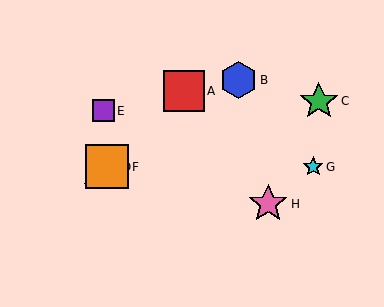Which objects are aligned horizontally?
Objects D, F, G are aligned horizontally.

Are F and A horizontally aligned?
No, F is at y≈167 and A is at y≈91.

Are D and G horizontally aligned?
Yes, both are at y≈167.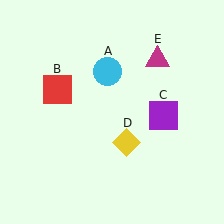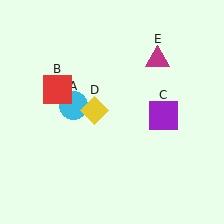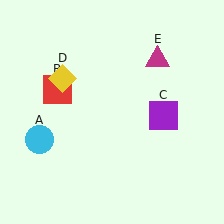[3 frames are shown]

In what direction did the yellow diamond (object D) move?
The yellow diamond (object D) moved up and to the left.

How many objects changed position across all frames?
2 objects changed position: cyan circle (object A), yellow diamond (object D).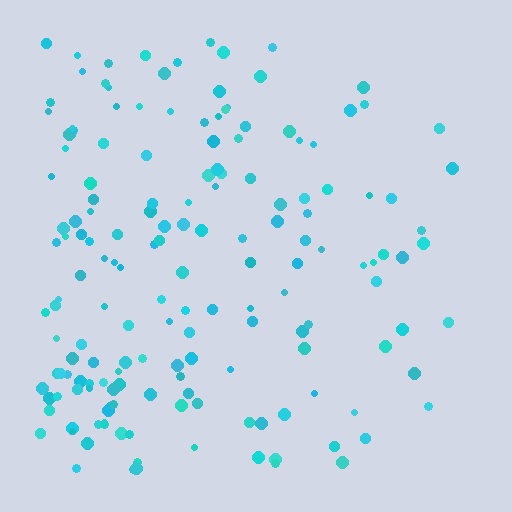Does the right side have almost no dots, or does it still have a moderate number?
Still a moderate number, just noticeably fewer than the left.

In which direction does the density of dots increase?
From right to left, with the left side densest.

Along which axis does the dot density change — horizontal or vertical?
Horizontal.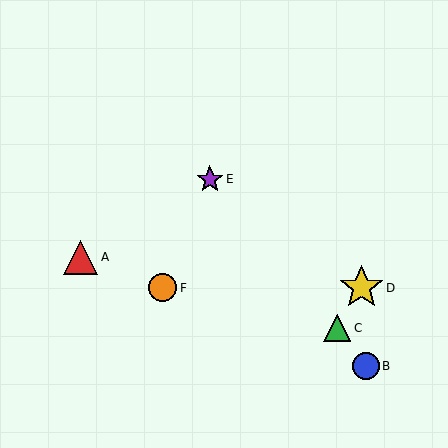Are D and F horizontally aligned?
Yes, both are at y≈288.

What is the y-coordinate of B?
Object B is at y≈366.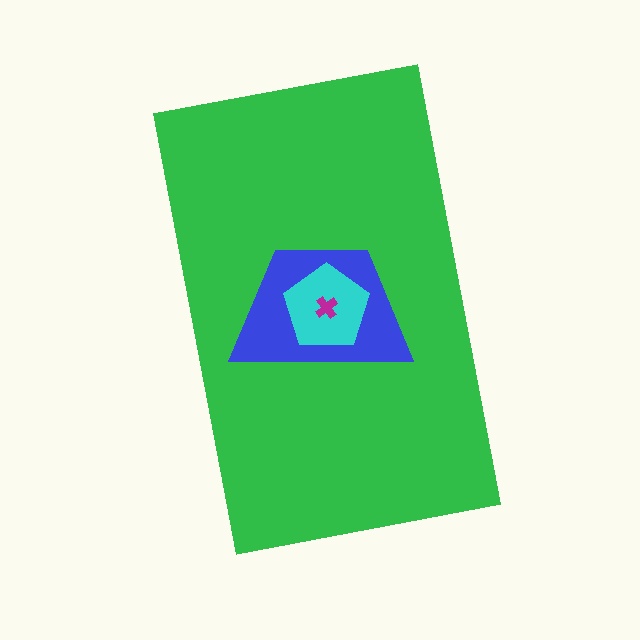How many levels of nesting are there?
4.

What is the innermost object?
The magenta cross.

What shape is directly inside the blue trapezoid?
The cyan pentagon.